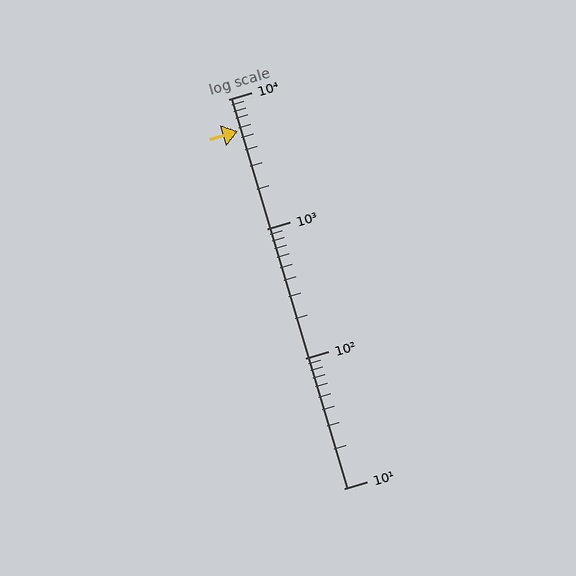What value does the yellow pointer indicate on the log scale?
The pointer indicates approximately 5700.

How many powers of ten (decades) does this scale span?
The scale spans 3 decades, from 10 to 10000.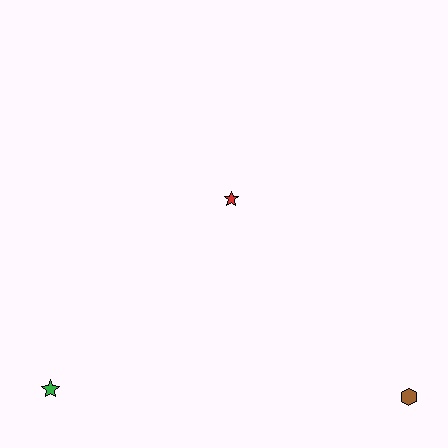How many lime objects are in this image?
There are no lime objects.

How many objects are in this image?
There are 3 objects.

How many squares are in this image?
There are no squares.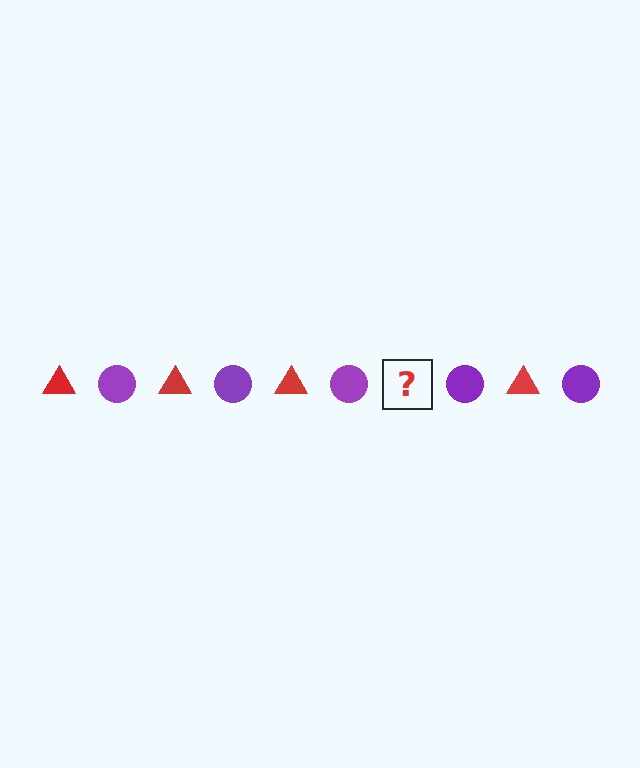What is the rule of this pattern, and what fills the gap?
The rule is that the pattern alternates between red triangle and purple circle. The gap should be filled with a red triangle.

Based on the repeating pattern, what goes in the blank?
The blank should be a red triangle.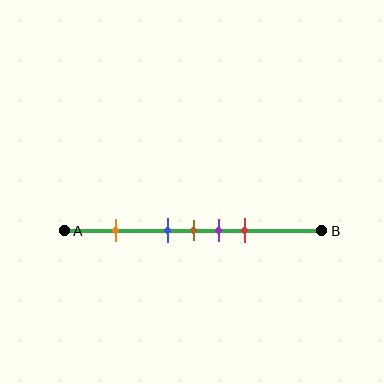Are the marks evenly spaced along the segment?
No, the marks are not evenly spaced.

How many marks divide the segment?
There are 5 marks dividing the segment.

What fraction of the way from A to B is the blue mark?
The blue mark is approximately 40% (0.4) of the way from A to B.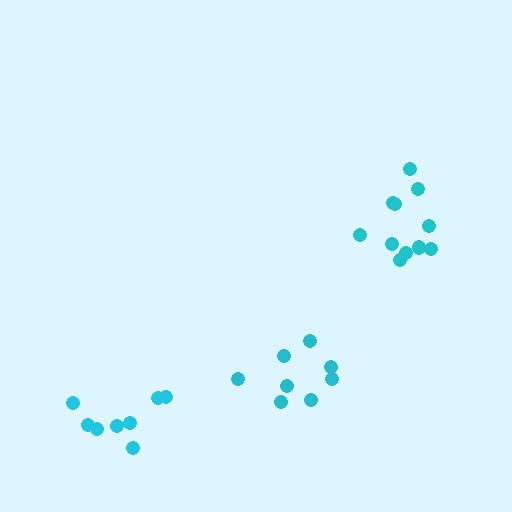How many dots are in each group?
Group 1: 8 dots, Group 2: 11 dots, Group 3: 8 dots (27 total).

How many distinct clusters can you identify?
There are 3 distinct clusters.